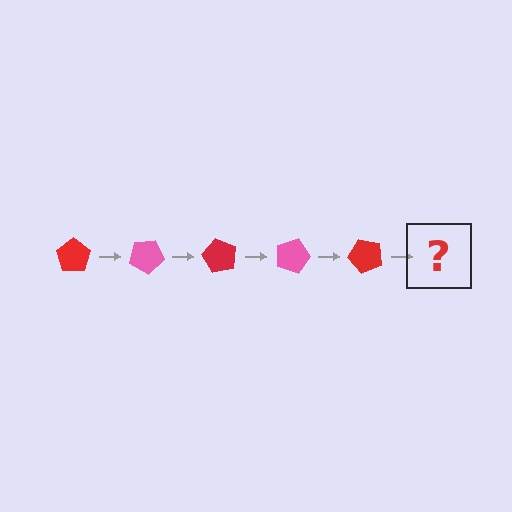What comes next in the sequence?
The next element should be a pink pentagon, rotated 150 degrees from the start.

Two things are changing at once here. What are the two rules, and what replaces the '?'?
The two rules are that it rotates 30 degrees each step and the color cycles through red and pink. The '?' should be a pink pentagon, rotated 150 degrees from the start.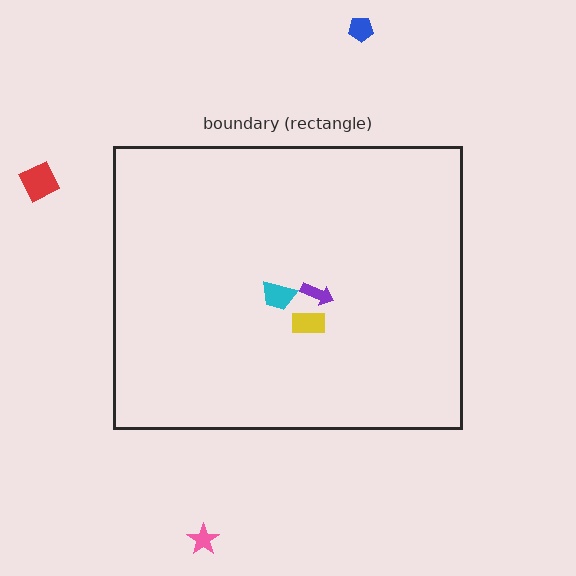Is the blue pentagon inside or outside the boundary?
Outside.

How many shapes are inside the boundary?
3 inside, 3 outside.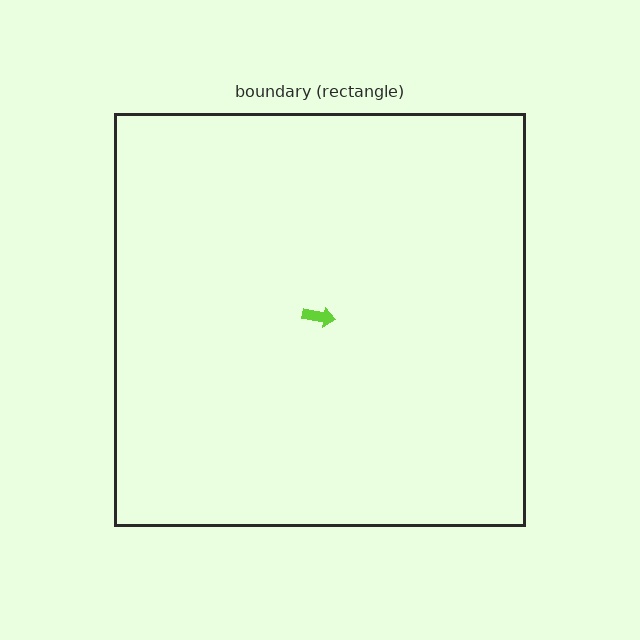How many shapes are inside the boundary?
1 inside, 0 outside.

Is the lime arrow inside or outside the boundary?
Inside.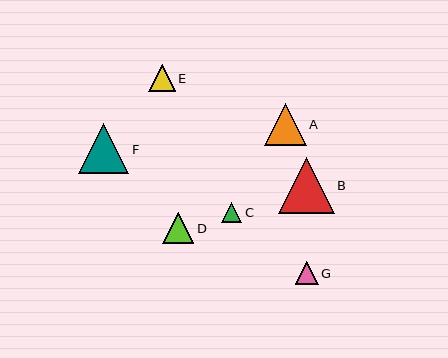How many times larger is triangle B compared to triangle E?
Triangle B is approximately 2.1 times the size of triangle E.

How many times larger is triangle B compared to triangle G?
Triangle B is approximately 2.4 times the size of triangle G.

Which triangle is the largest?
Triangle B is the largest with a size of approximately 55 pixels.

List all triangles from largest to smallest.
From largest to smallest: B, F, A, D, E, G, C.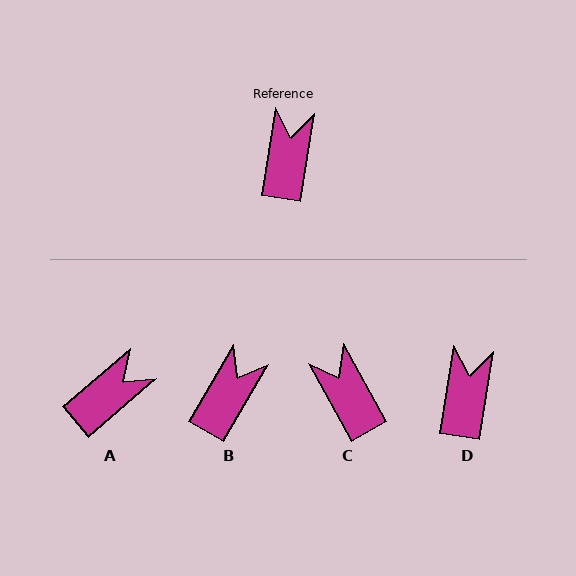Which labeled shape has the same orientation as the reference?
D.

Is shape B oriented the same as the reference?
No, it is off by about 21 degrees.